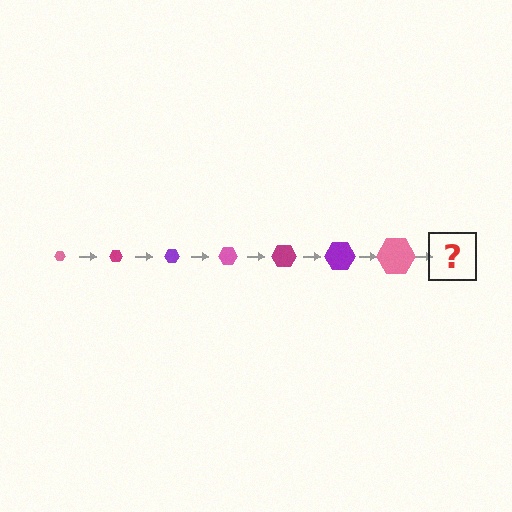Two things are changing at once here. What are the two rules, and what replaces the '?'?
The two rules are that the hexagon grows larger each step and the color cycles through pink, magenta, and purple. The '?' should be a magenta hexagon, larger than the previous one.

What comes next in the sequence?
The next element should be a magenta hexagon, larger than the previous one.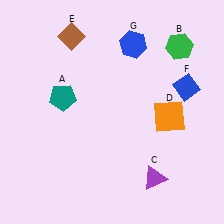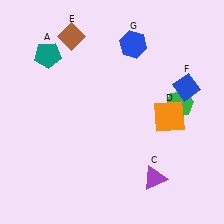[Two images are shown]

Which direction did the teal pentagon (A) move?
The teal pentagon (A) moved up.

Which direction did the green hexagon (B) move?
The green hexagon (B) moved down.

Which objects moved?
The objects that moved are: the teal pentagon (A), the green hexagon (B).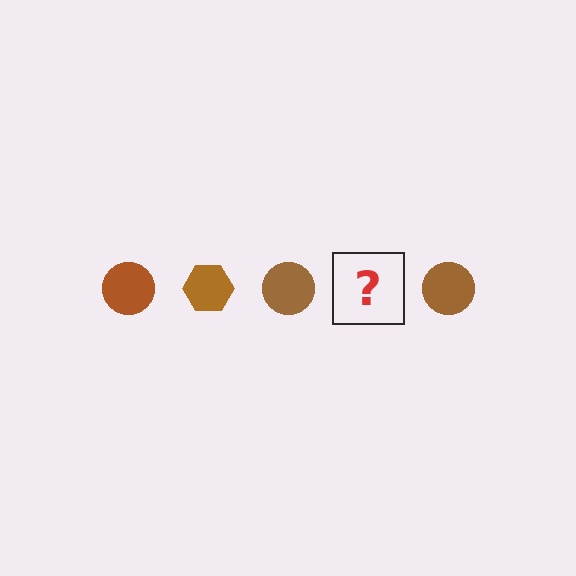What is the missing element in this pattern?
The missing element is a brown hexagon.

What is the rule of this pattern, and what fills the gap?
The rule is that the pattern cycles through circle, hexagon shapes in brown. The gap should be filled with a brown hexagon.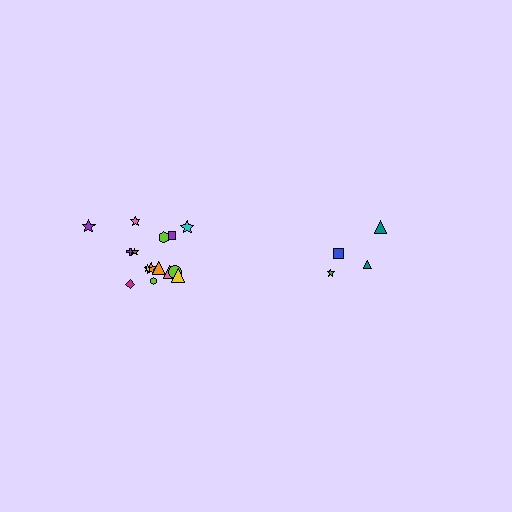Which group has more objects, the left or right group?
The left group.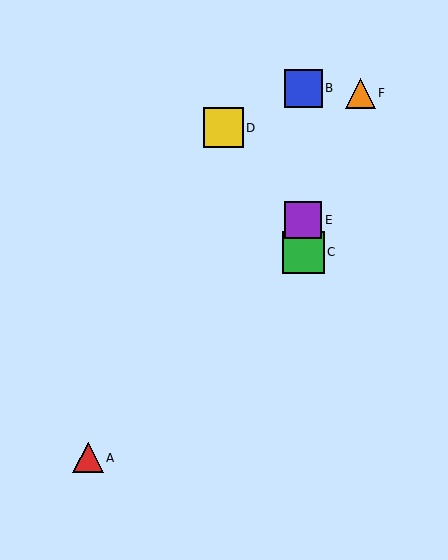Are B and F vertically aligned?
No, B is at x≈303 and F is at x≈360.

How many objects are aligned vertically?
3 objects (B, C, E) are aligned vertically.